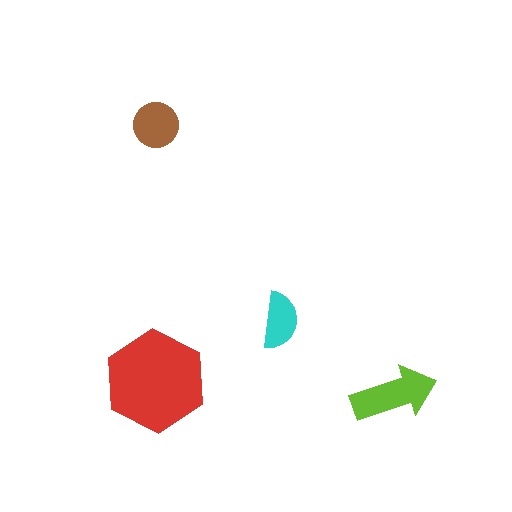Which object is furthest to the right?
The lime arrow is rightmost.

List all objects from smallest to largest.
The cyan semicircle, the brown circle, the lime arrow, the red hexagon.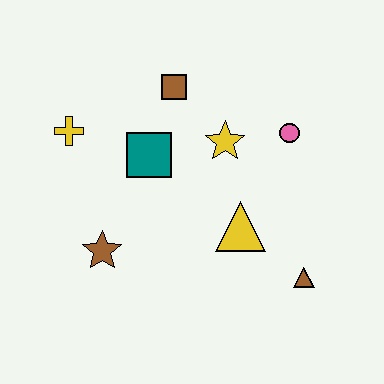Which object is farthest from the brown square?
The brown triangle is farthest from the brown square.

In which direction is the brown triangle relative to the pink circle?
The brown triangle is below the pink circle.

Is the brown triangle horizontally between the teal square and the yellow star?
No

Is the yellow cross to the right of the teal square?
No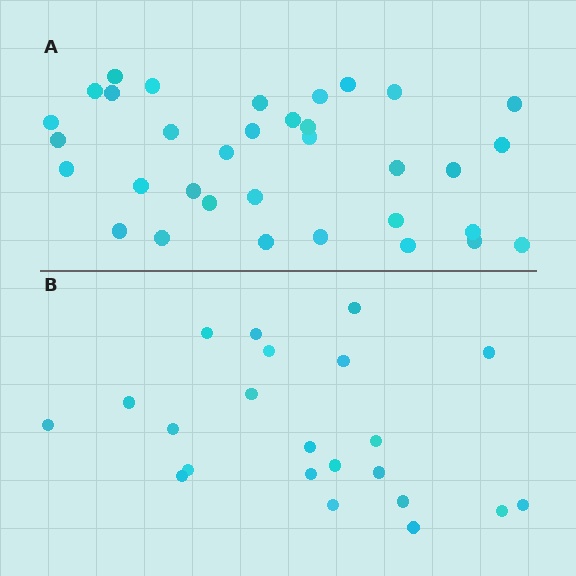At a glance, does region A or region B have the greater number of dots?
Region A (the top region) has more dots.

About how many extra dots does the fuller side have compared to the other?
Region A has roughly 12 or so more dots than region B.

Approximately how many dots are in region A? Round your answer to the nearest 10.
About 30 dots. (The exact count is 34, which rounds to 30.)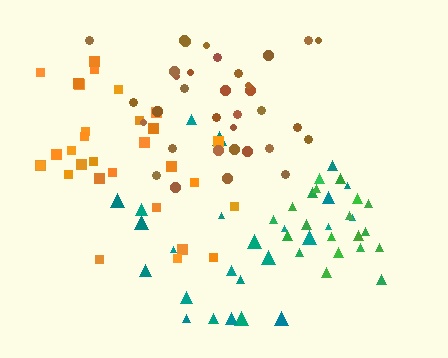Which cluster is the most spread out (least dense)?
Teal.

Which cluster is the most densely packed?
Green.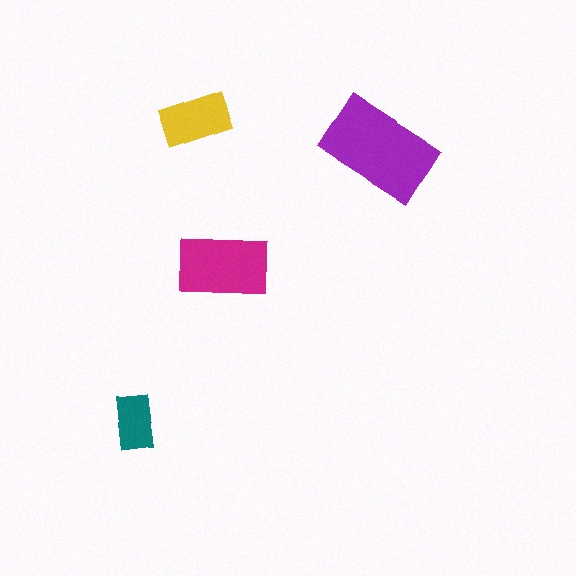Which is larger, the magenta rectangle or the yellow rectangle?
The magenta one.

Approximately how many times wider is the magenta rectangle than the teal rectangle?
About 1.5 times wider.